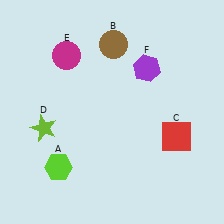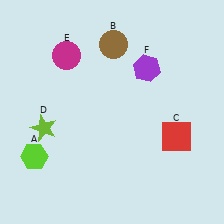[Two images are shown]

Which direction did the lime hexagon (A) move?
The lime hexagon (A) moved left.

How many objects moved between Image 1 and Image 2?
1 object moved between the two images.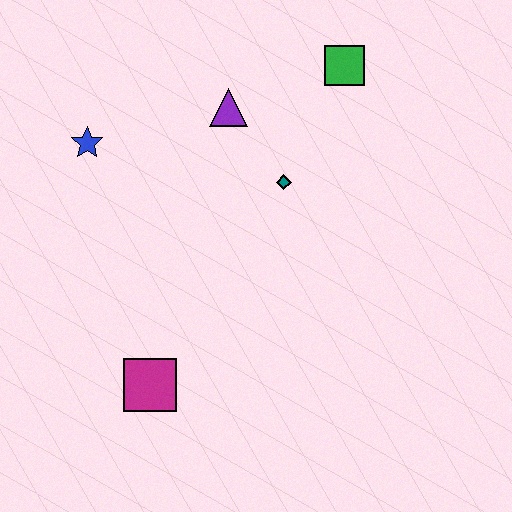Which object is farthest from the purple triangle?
The magenta square is farthest from the purple triangle.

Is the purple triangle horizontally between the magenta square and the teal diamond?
Yes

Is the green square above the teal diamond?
Yes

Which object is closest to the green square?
The purple triangle is closest to the green square.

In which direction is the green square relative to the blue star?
The green square is to the right of the blue star.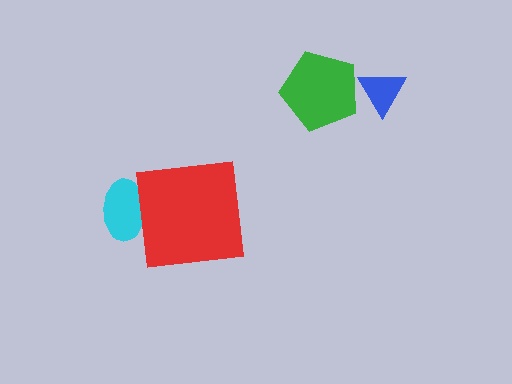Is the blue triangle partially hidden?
Yes, it is partially covered by another shape.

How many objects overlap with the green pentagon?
1 object overlaps with the green pentagon.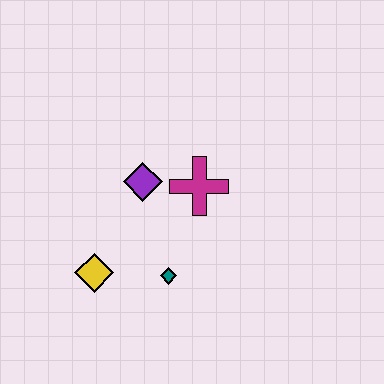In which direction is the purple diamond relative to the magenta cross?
The purple diamond is to the left of the magenta cross.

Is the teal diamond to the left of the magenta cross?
Yes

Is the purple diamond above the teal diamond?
Yes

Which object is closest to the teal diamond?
The yellow diamond is closest to the teal diamond.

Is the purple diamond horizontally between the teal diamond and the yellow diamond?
Yes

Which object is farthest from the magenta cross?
The yellow diamond is farthest from the magenta cross.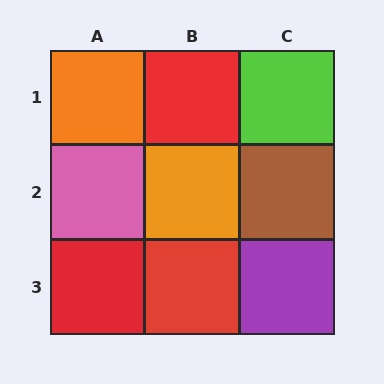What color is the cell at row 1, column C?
Lime.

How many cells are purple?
1 cell is purple.